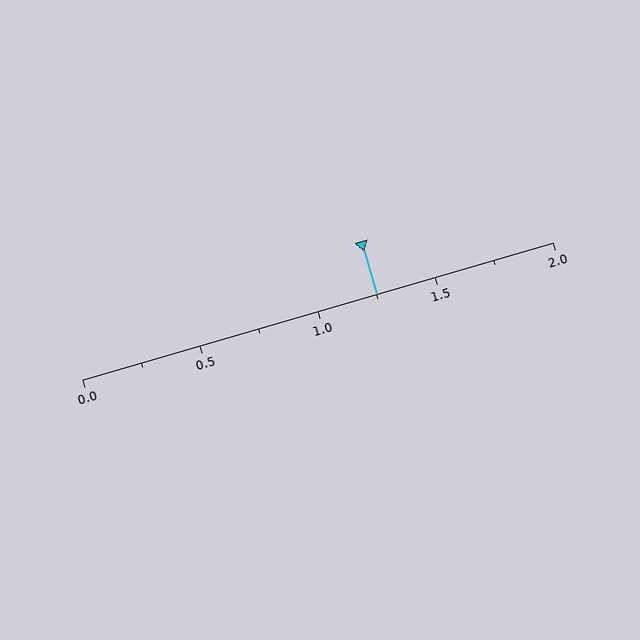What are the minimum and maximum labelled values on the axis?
The axis runs from 0.0 to 2.0.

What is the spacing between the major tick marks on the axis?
The major ticks are spaced 0.5 apart.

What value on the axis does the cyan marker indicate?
The marker indicates approximately 1.25.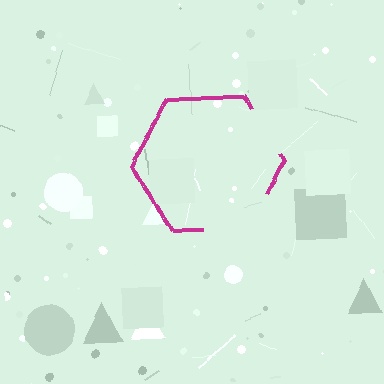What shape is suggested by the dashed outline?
The dashed outline suggests a hexagon.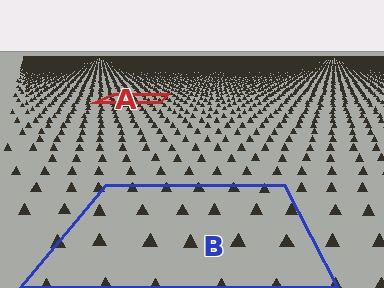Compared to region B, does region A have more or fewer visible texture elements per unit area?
Region A has more texture elements per unit area — they are packed more densely because it is farther away.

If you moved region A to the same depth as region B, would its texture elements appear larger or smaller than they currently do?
They would appear larger. At a closer depth, the same texture elements are projected at a bigger on-screen size.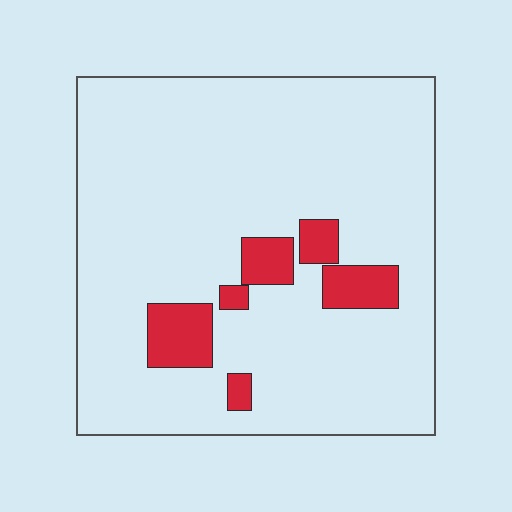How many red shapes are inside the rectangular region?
6.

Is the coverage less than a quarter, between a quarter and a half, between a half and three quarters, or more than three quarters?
Less than a quarter.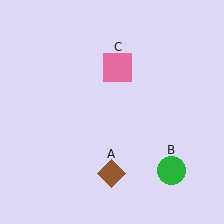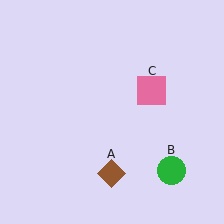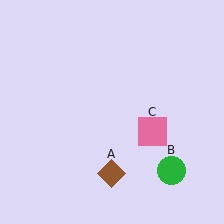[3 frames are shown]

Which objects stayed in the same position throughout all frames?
Brown diamond (object A) and green circle (object B) remained stationary.